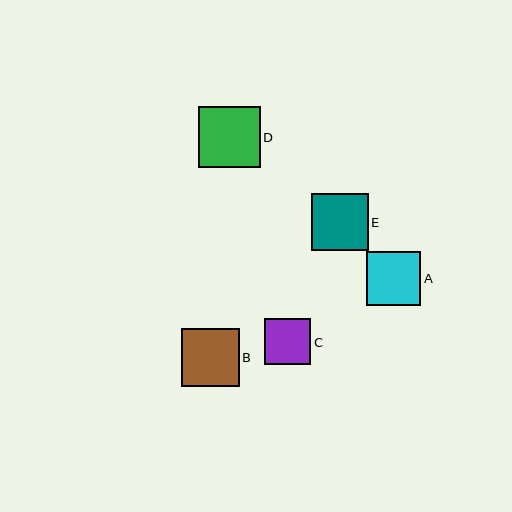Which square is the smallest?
Square C is the smallest with a size of approximately 46 pixels.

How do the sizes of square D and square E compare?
Square D and square E are approximately the same size.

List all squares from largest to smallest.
From largest to smallest: D, B, E, A, C.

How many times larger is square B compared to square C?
Square B is approximately 1.3 times the size of square C.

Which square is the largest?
Square D is the largest with a size of approximately 61 pixels.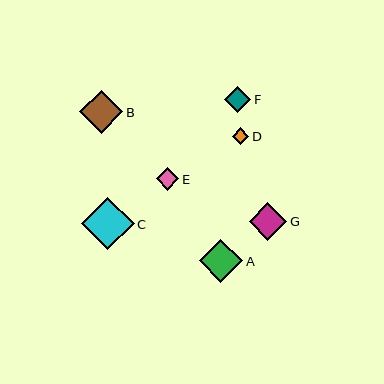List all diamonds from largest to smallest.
From largest to smallest: C, A, B, G, F, E, D.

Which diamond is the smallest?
Diamond D is the smallest with a size of approximately 17 pixels.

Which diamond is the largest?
Diamond C is the largest with a size of approximately 53 pixels.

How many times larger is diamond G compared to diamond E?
Diamond G is approximately 1.7 times the size of diamond E.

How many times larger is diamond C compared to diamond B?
Diamond C is approximately 1.2 times the size of diamond B.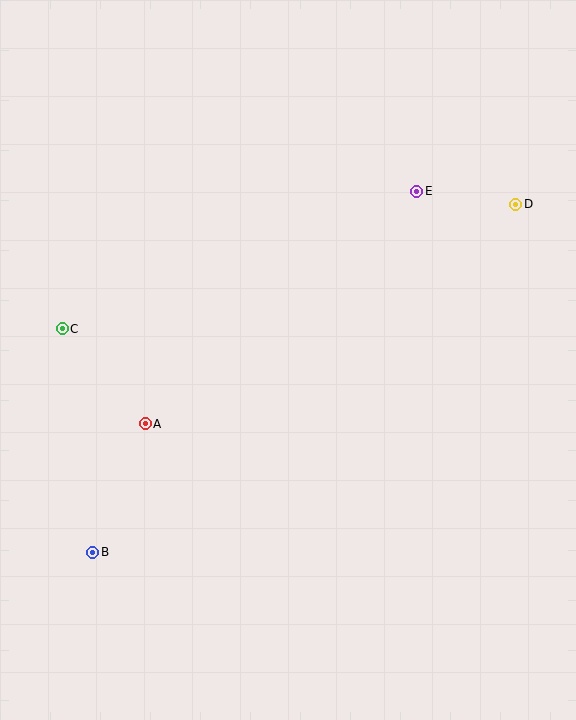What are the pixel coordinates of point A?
Point A is at (145, 424).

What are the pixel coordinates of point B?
Point B is at (93, 552).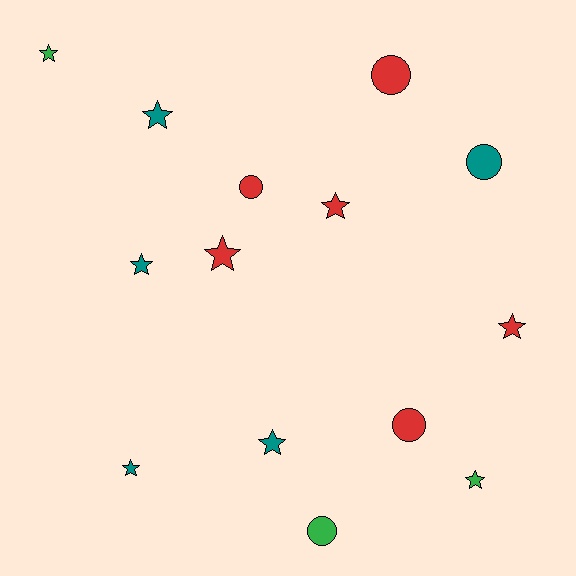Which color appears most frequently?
Red, with 6 objects.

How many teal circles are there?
There is 1 teal circle.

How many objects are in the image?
There are 14 objects.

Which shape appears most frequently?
Star, with 9 objects.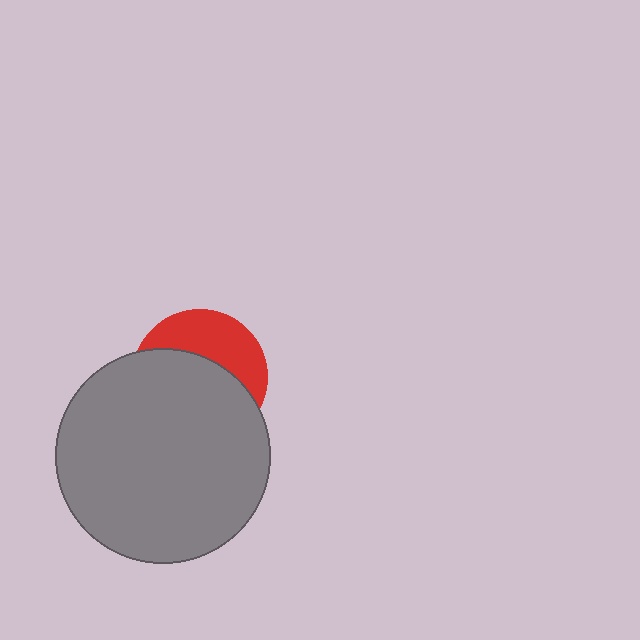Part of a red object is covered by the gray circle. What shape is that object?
It is a circle.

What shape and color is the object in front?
The object in front is a gray circle.